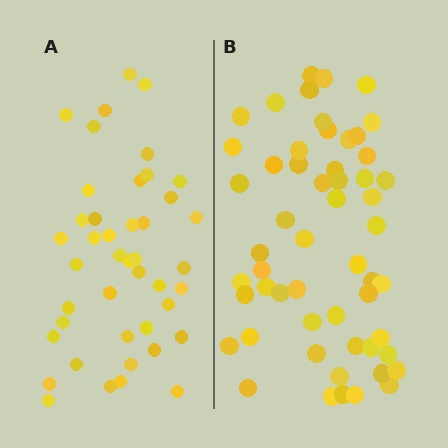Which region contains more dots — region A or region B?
Region B (the right region) has more dots.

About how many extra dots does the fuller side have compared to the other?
Region B has roughly 12 or so more dots than region A.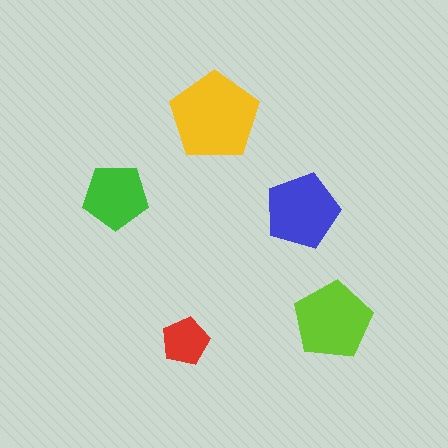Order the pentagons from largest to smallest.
the yellow one, the lime one, the blue one, the green one, the red one.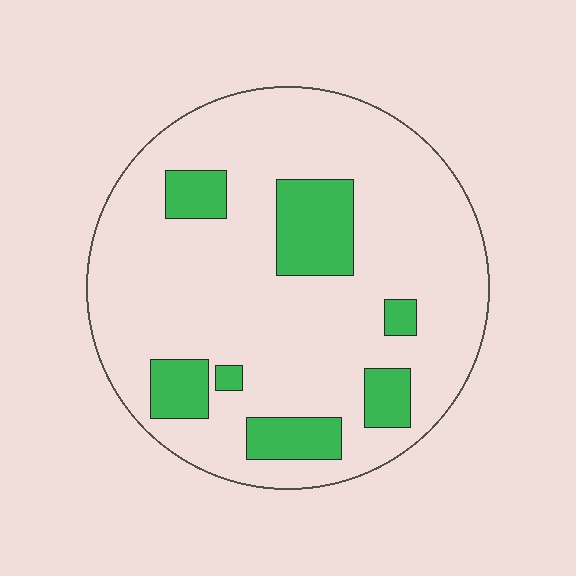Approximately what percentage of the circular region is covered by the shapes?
Approximately 20%.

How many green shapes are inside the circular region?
7.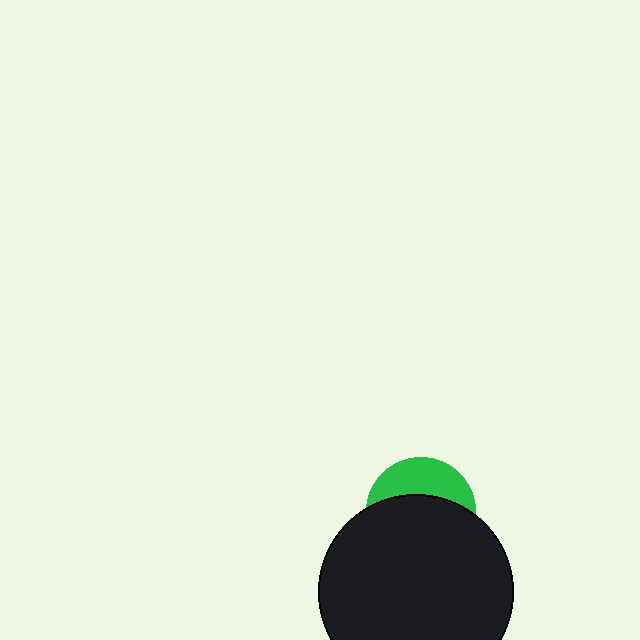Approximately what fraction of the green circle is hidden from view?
Roughly 64% of the green circle is hidden behind the black circle.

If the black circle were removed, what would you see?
You would see the complete green circle.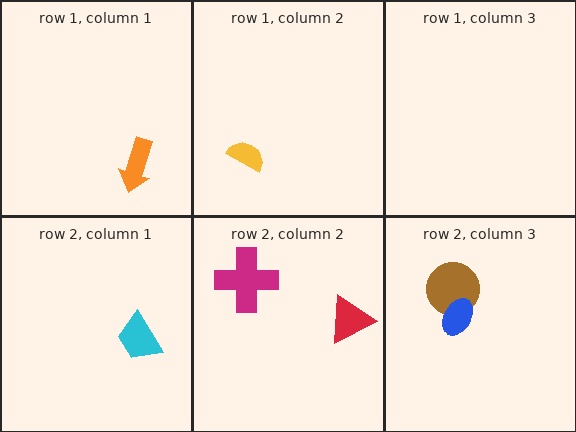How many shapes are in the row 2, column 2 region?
2.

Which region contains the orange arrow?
The row 1, column 1 region.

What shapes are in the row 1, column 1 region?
The orange arrow.